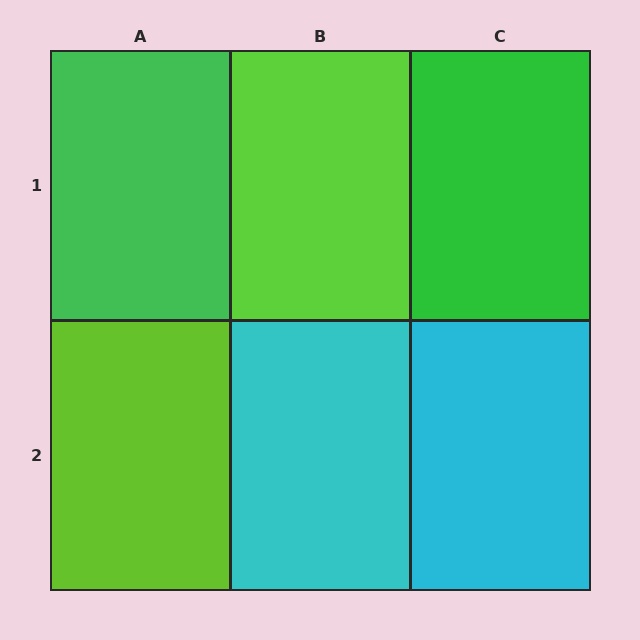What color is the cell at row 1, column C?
Green.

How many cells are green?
2 cells are green.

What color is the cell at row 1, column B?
Lime.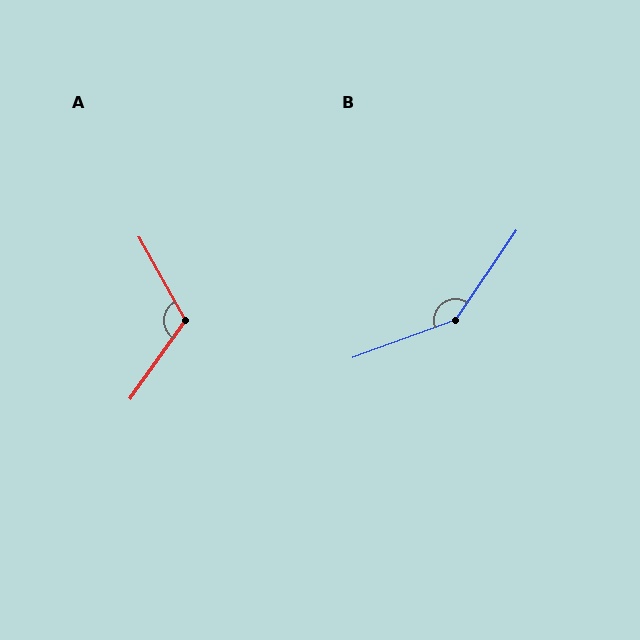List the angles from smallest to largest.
A (115°), B (144°).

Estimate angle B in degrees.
Approximately 144 degrees.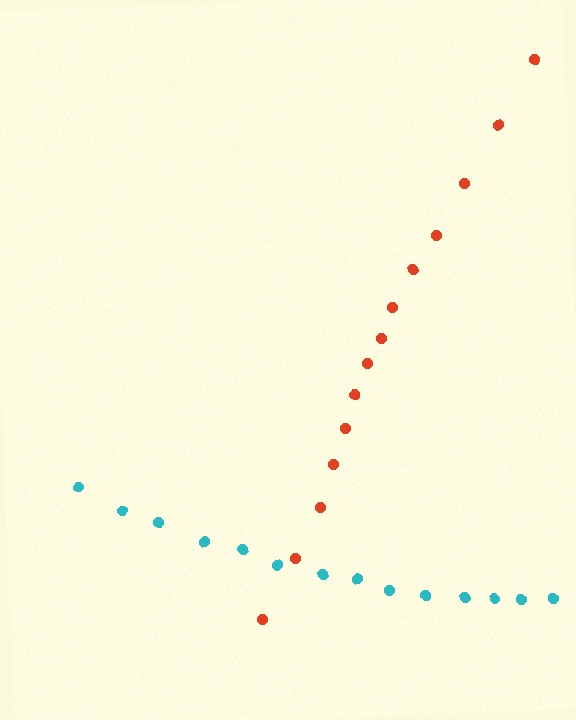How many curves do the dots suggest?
There are 2 distinct paths.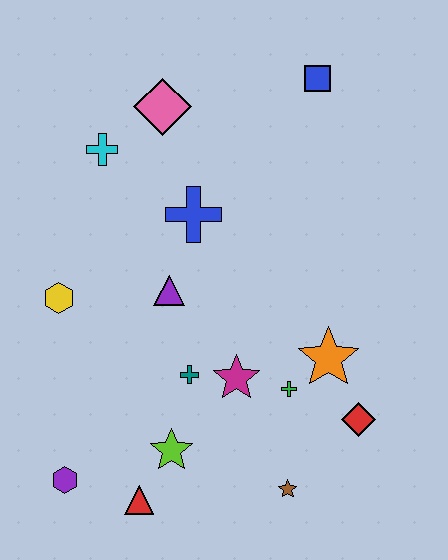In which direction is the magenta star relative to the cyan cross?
The magenta star is below the cyan cross.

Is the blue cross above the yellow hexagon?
Yes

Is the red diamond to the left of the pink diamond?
No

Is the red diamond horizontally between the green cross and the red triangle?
No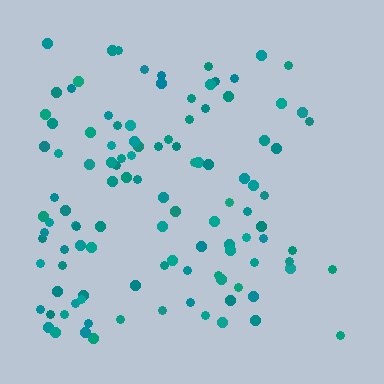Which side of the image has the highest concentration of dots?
The left.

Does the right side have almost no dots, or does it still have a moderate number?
Still a moderate number, just noticeably fewer than the left.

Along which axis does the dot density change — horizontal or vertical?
Horizontal.